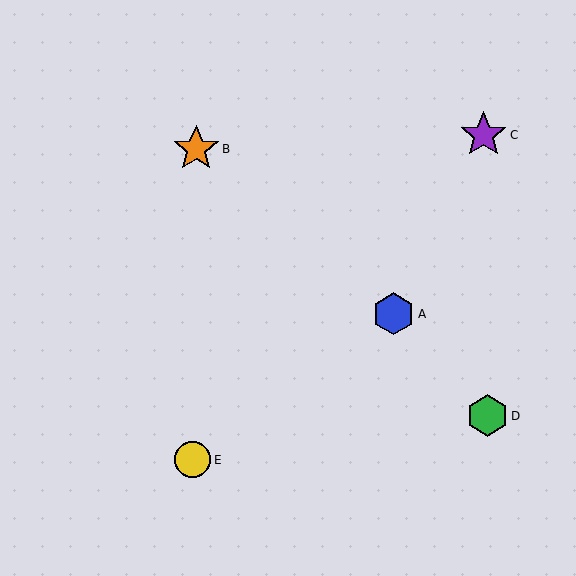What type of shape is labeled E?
Shape E is a yellow circle.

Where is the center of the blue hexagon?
The center of the blue hexagon is at (394, 314).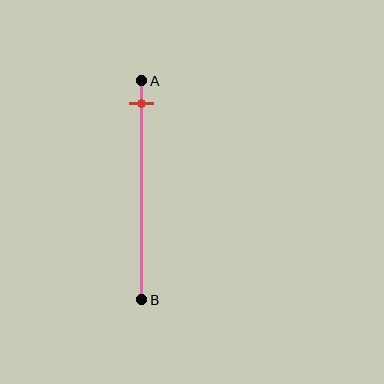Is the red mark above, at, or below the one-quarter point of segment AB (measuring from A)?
The red mark is above the one-quarter point of segment AB.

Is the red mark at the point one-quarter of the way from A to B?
No, the mark is at about 10% from A, not at the 25% one-quarter point.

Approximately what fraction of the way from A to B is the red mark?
The red mark is approximately 10% of the way from A to B.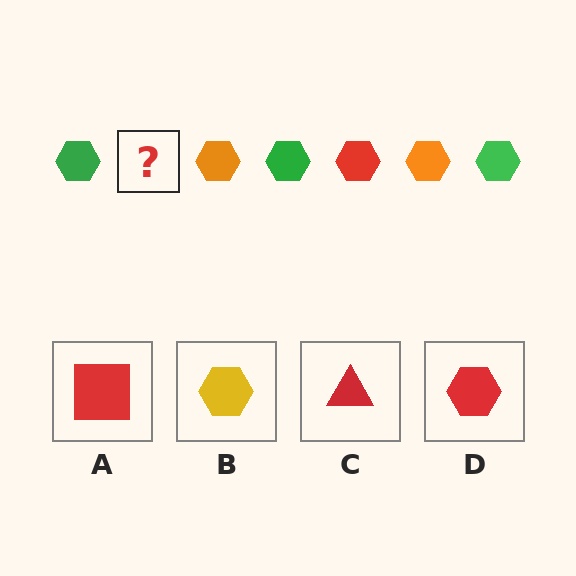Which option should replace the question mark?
Option D.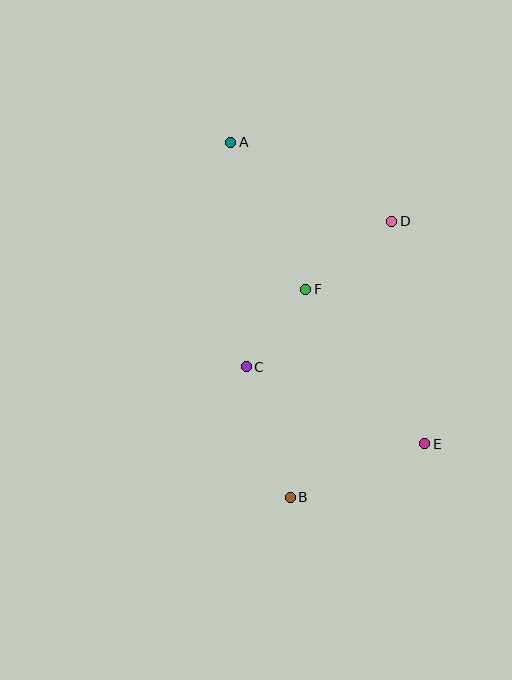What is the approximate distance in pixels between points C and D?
The distance between C and D is approximately 206 pixels.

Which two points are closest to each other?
Points C and F are closest to each other.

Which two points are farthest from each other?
Points A and B are farthest from each other.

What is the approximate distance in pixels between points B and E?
The distance between B and E is approximately 145 pixels.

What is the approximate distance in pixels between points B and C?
The distance between B and C is approximately 138 pixels.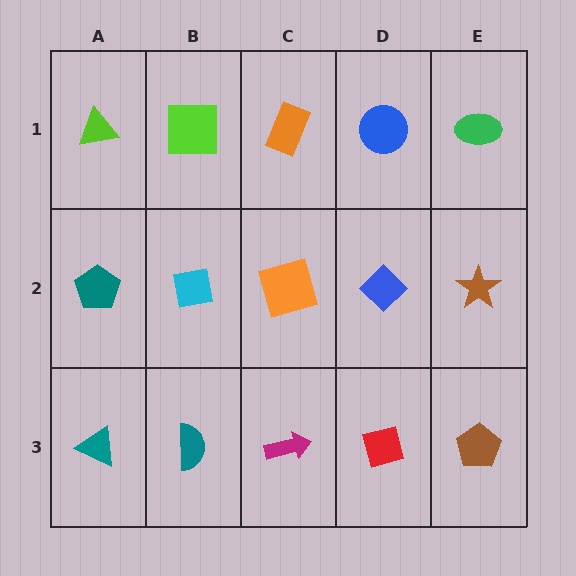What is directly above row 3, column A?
A teal pentagon.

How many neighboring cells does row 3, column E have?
2.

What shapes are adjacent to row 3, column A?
A teal pentagon (row 2, column A), a teal semicircle (row 3, column B).